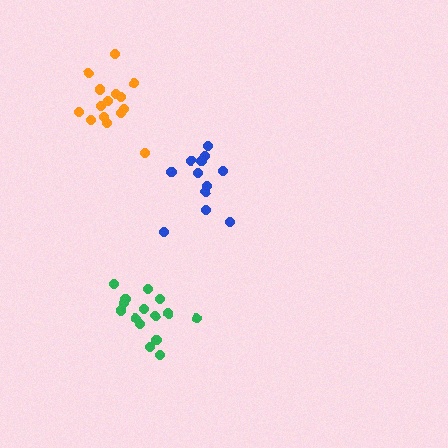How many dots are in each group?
Group 1: 15 dots, Group 2: 15 dots, Group 3: 12 dots (42 total).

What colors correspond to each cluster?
The clusters are colored: orange, green, blue.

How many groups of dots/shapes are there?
There are 3 groups.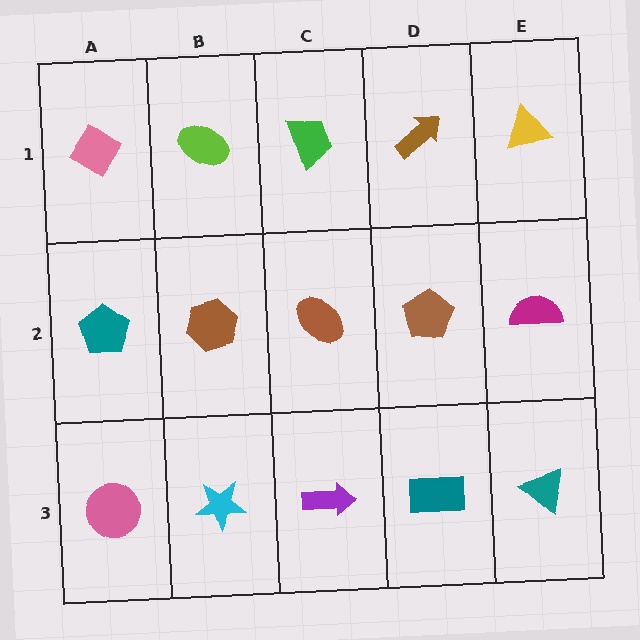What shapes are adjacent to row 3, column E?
A magenta semicircle (row 2, column E), a teal rectangle (row 3, column D).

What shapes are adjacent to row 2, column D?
A brown arrow (row 1, column D), a teal rectangle (row 3, column D), a brown ellipse (row 2, column C), a magenta semicircle (row 2, column E).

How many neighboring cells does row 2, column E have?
3.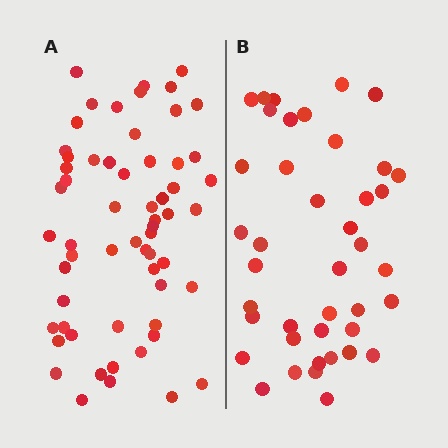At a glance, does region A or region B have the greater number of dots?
Region A (the left region) has more dots.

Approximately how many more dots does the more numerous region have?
Region A has approximately 20 more dots than region B.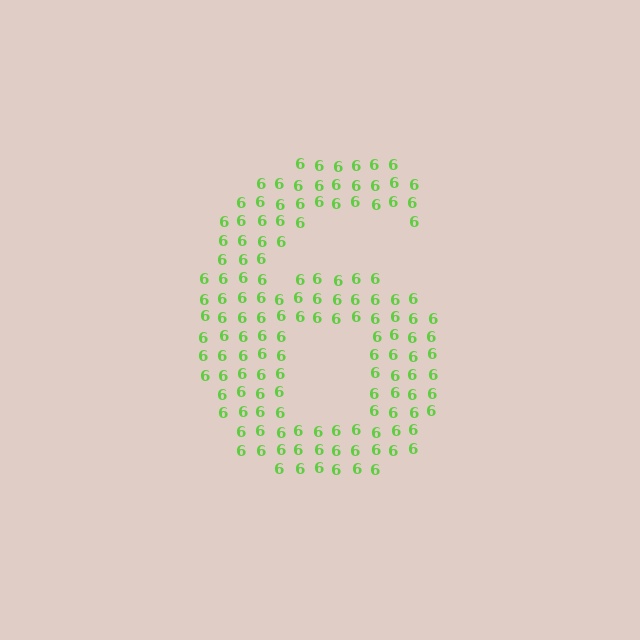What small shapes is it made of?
It is made of small digit 6's.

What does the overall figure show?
The overall figure shows the digit 6.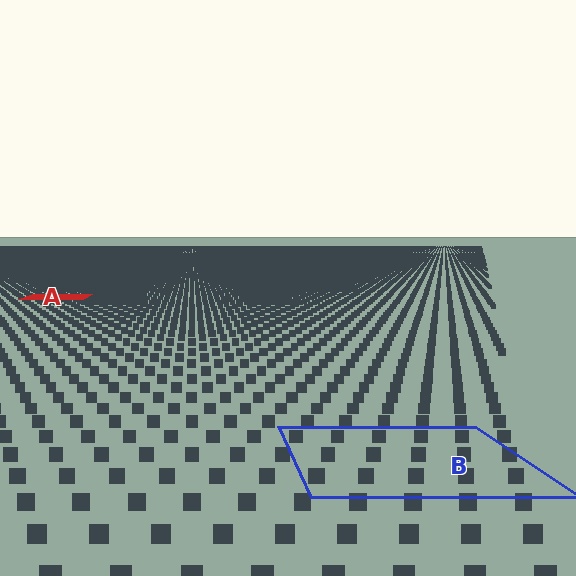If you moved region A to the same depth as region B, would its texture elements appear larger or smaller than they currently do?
They would appear larger. At a closer depth, the same texture elements are projected at a bigger on-screen size.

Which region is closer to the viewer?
Region B is closer. The texture elements there are larger and more spread out.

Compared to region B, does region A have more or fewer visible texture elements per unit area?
Region A has more texture elements per unit area — they are packed more densely because it is farther away.